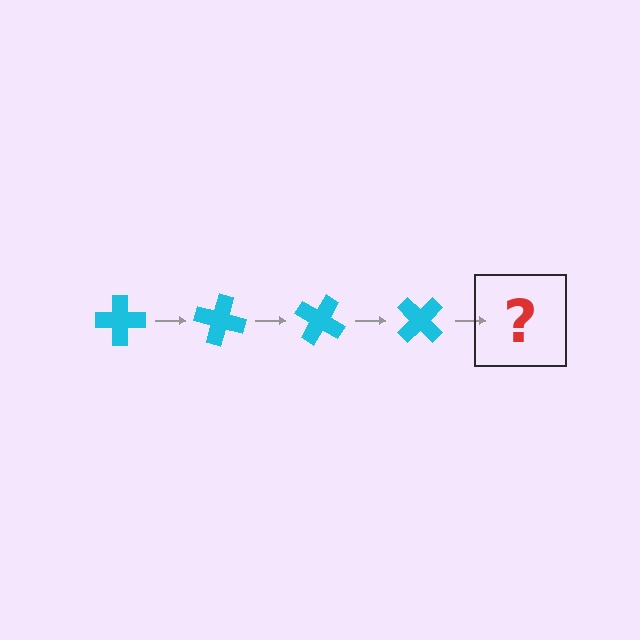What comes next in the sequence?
The next element should be a cyan cross rotated 60 degrees.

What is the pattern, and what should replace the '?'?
The pattern is that the cross rotates 15 degrees each step. The '?' should be a cyan cross rotated 60 degrees.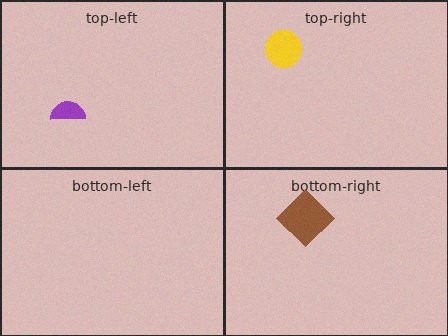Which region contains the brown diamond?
The bottom-right region.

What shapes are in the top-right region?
The yellow circle.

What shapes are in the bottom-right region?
The brown diamond.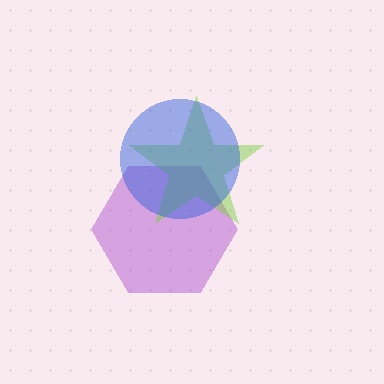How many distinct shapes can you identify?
There are 3 distinct shapes: a purple hexagon, a lime star, a blue circle.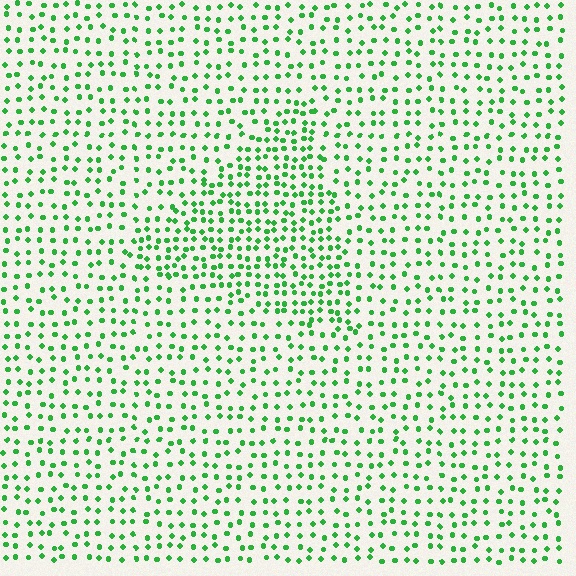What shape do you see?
I see a triangle.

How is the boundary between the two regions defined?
The boundary is defined by a change in element density (approximately 1.7x ratio). All elements are the same color, size, and shape.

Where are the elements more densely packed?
The elements are more densely packed inside the triangle boundary.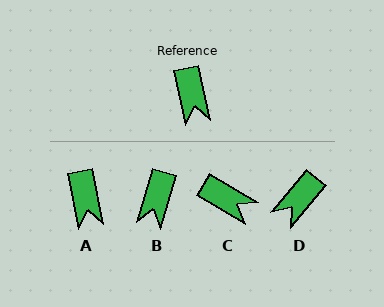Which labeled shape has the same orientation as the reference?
A.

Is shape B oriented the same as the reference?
No, it is off by about 28 degrees.